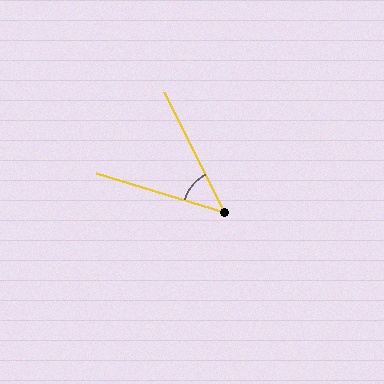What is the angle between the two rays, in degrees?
Approximately 46 degrees.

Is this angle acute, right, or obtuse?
It is acute.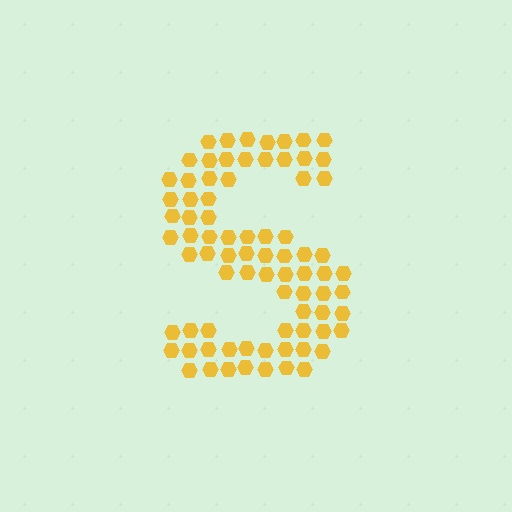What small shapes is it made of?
It is made of small hexagons.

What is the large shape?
The large shape is the letter S.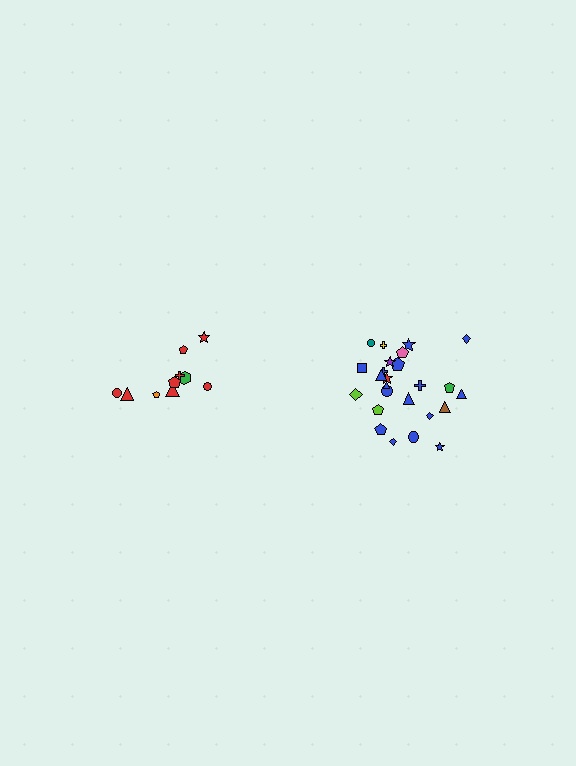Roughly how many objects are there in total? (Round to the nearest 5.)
Roughly 35 objects in total.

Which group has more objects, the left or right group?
The right group.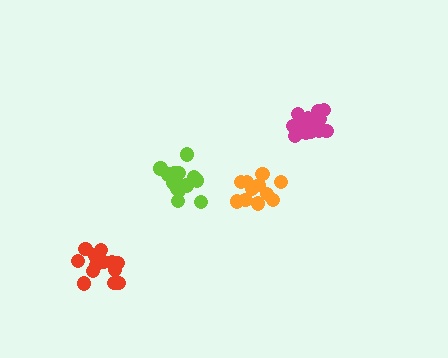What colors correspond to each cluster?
The clusters are colored: lime, magenta, red, orange.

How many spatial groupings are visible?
There are 4 spatial groupings.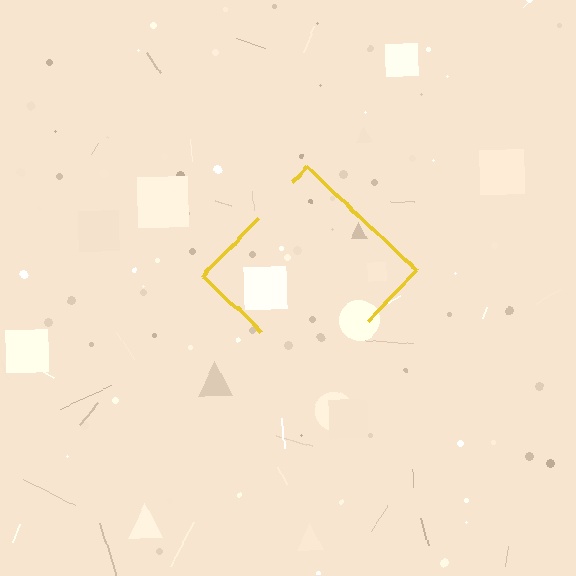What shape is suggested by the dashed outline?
The dashed outline suggests a diamond.